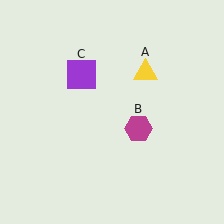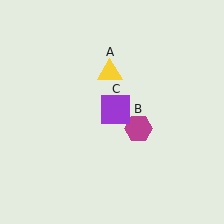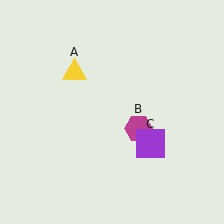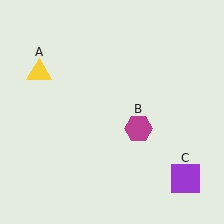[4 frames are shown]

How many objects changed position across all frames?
2 objects changed position: yellow triangle (object A), purple square (object C).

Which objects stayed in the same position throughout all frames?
Magenta hexagon (object B) remained stationary.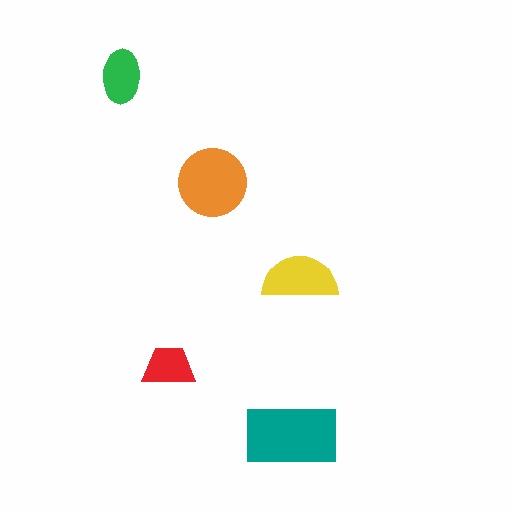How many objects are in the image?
There are 5 objects in the image.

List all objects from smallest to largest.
The red trapezoid, the green ellipse, the yellow semicircle, the orange circle, the teal rectangle.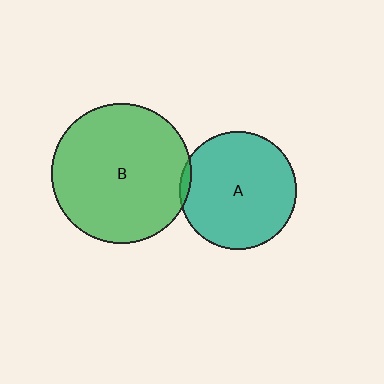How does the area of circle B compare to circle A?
Approximately 1.4 times.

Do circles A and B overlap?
Yes.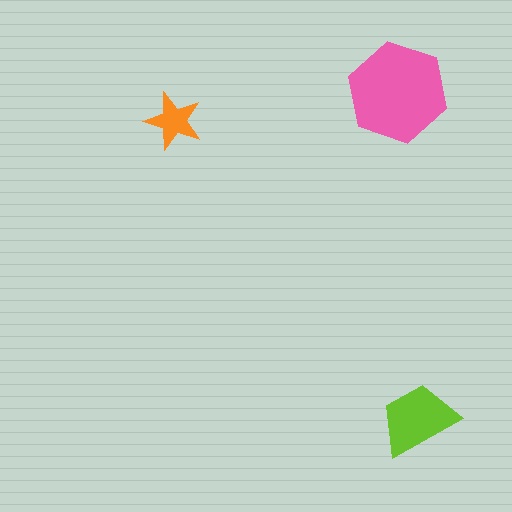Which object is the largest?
The pink hexagon.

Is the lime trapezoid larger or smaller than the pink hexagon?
Smaller.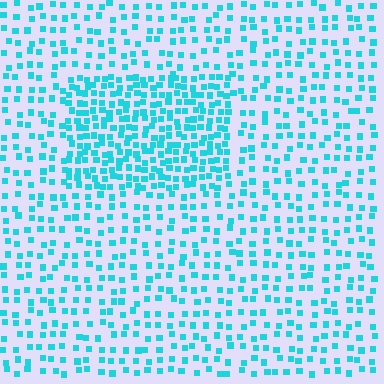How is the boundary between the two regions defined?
The boundary is defined by a change in element density (approximately 2.0x ratio). All elements are the same color, size, and shape.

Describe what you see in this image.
The image contains small cyan elements arranged at two different densities. A rectangle-shaped region is visible where the elements are more densely packed than the surrounding area.